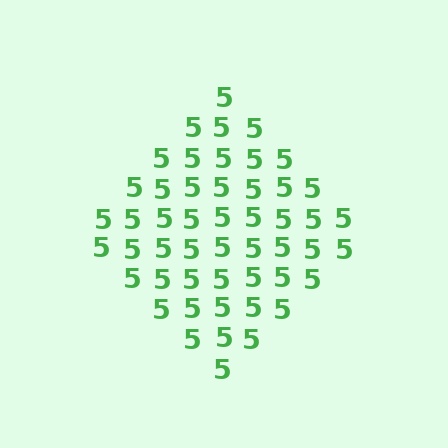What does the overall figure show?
The overall figure shows a diamond.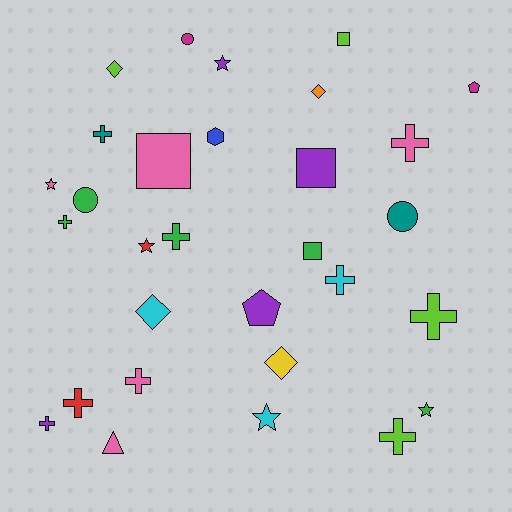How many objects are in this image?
There are 30 objects.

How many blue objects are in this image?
There is 1 blue object.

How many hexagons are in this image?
There is 1 hexagon.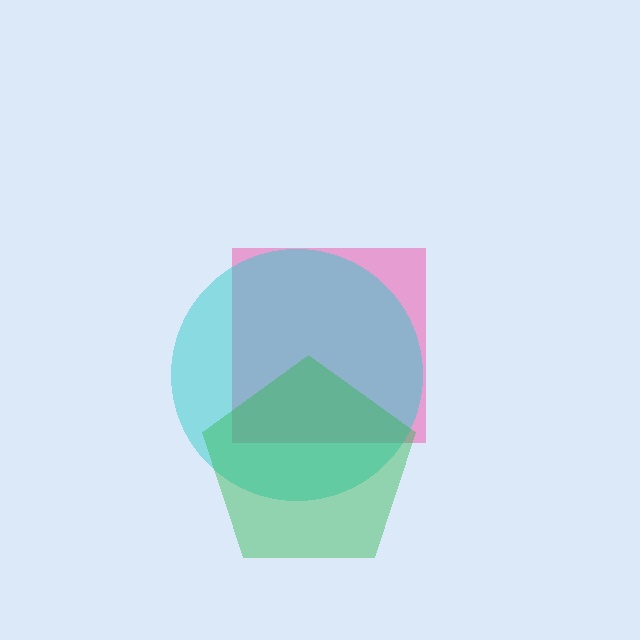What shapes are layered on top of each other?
The layered shapes are: a pink square, a cyan circle, a green pentagon.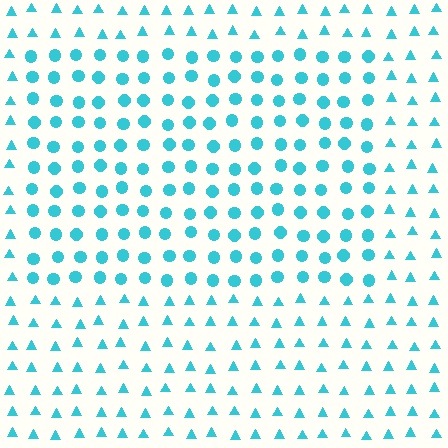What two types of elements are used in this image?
The image uses circles inside the rectangle region and triangles outside it.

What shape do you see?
I see a rectangle.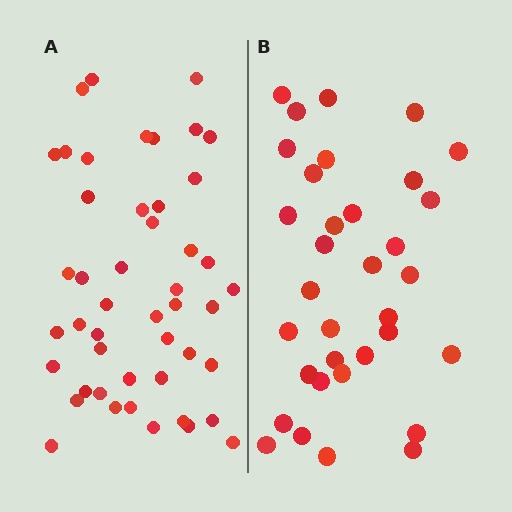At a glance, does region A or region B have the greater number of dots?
Region A (the left region) has more dots.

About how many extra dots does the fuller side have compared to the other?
Region A has approximately 15 more dots than region B.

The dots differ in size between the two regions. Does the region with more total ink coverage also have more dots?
No. Region B has more total ink coverage because its dots are larger, but region A actually contains more individual dots. Total area can be misleading — the number of items is what matters here.